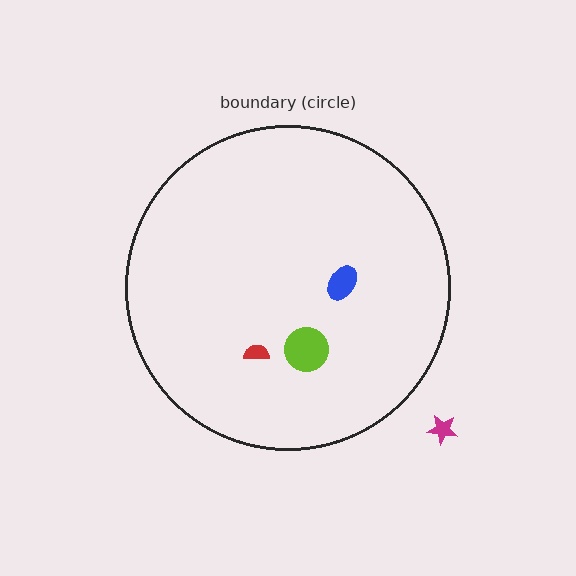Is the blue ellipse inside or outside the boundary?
Inside.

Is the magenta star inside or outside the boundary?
Outside.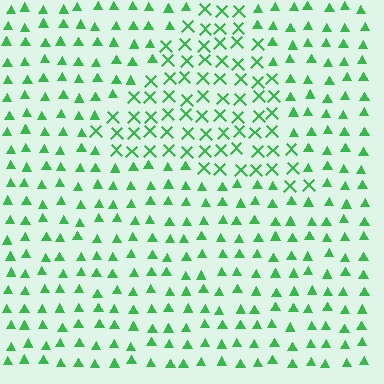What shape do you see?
I see a triangle.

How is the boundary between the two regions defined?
The boundary is defined by a change in element shape: X marks inside vs. triangles outside. All elements share the same color and spacing.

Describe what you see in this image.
The image is filled with small green elements arranged in a uniform grid. A triangle-shaped region contains X marks, while the surrounding area contains triangles. The boundary is defined purely by the change in element shape.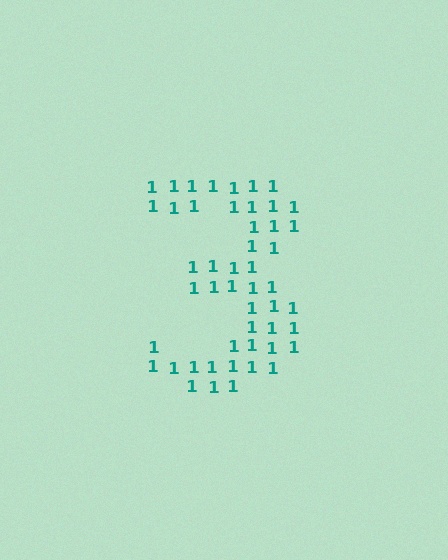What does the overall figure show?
The overall figure shows the digit 3.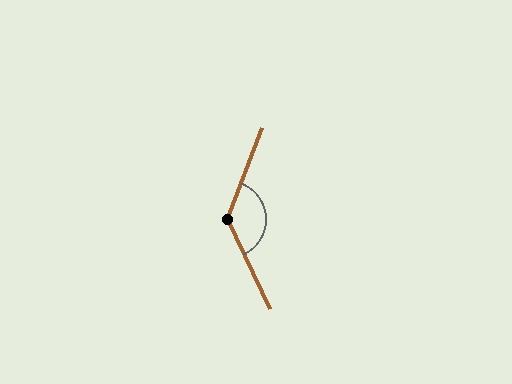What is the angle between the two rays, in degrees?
Approximately 133 degrees.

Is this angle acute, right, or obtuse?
It is obtuse.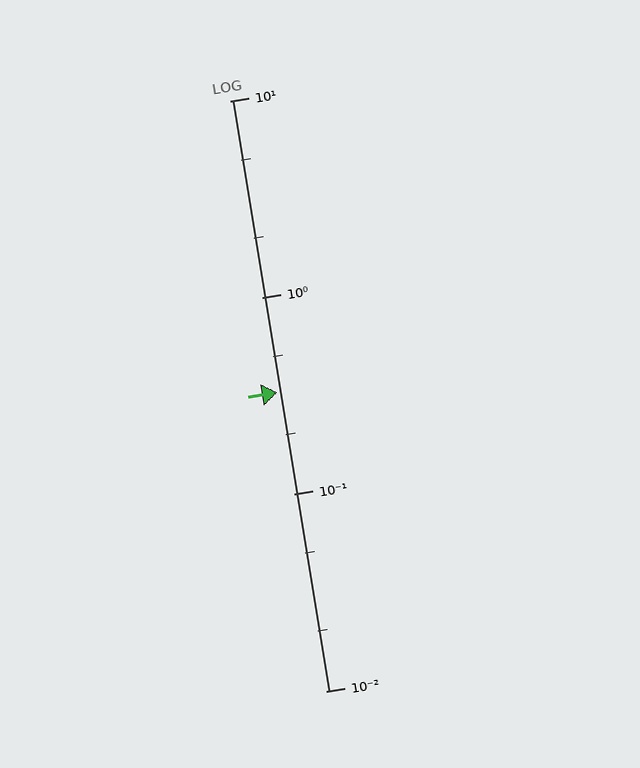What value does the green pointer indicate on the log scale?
The pointer indicates approximately 0.33.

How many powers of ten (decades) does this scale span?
The scale spans 3 decades, from 0.01 to 10.